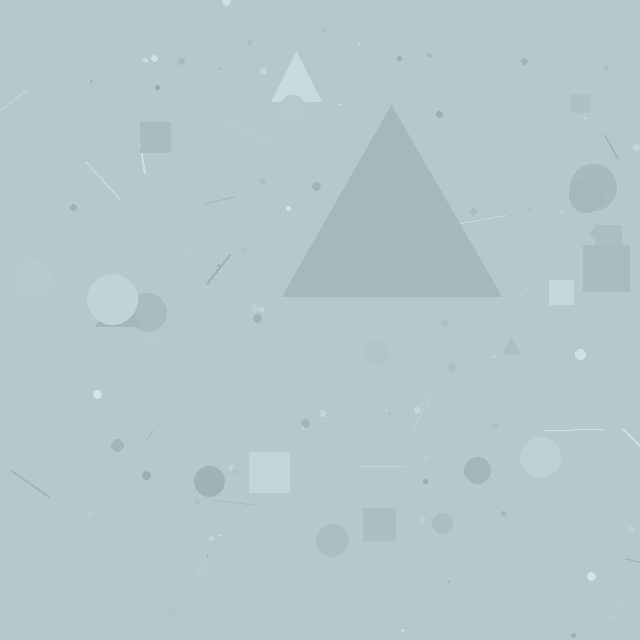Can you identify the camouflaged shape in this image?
The camouflaged shape is a triangle.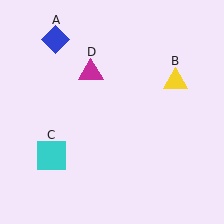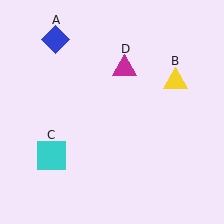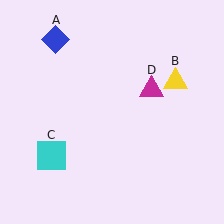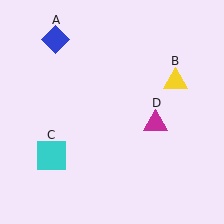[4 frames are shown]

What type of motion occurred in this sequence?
The magenta triangle (object D) rotated clockwise around the center of the scene.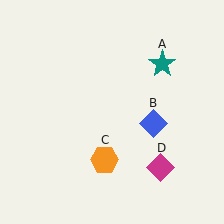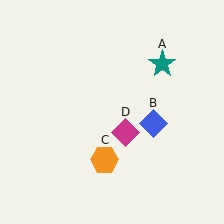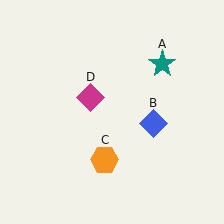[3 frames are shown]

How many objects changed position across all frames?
1 object changed position: magenta diamond (object D).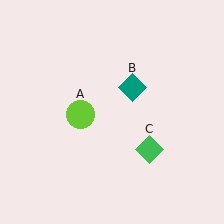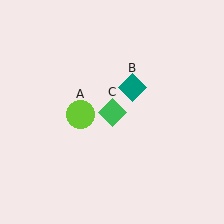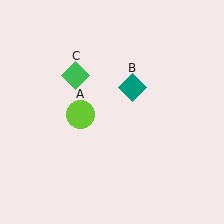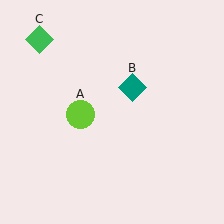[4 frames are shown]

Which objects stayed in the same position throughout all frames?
Lime circle (object A) and teal diamond (object B) remained stationary.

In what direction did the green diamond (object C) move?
The green diamond (object C) moved up and to the left.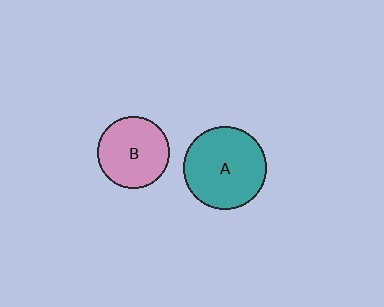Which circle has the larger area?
Circle A (teal).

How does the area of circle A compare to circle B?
Approximately 1.3 times.